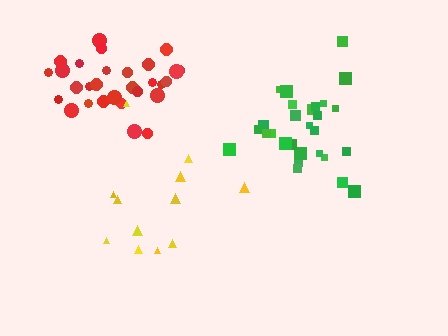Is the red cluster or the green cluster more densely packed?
Green.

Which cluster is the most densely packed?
Green.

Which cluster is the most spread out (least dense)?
Yellow.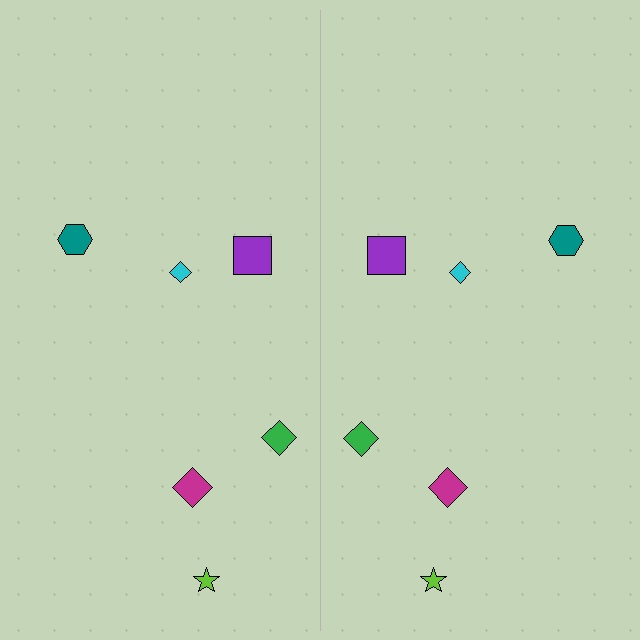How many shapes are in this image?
There are 12 shapes in this image.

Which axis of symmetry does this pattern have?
The pattern has a vertical axis of symmetry running through the center of the image.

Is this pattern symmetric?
Yes, this pattern has bilateral (reflection) symmetry.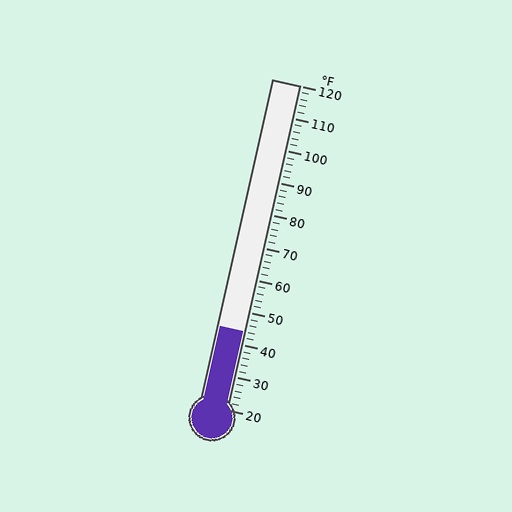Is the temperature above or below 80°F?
The temperature is below 80°F.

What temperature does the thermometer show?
The thermometer shows approximately 44°F.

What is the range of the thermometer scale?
The thermometer scale ranges from 20°F to 120°F.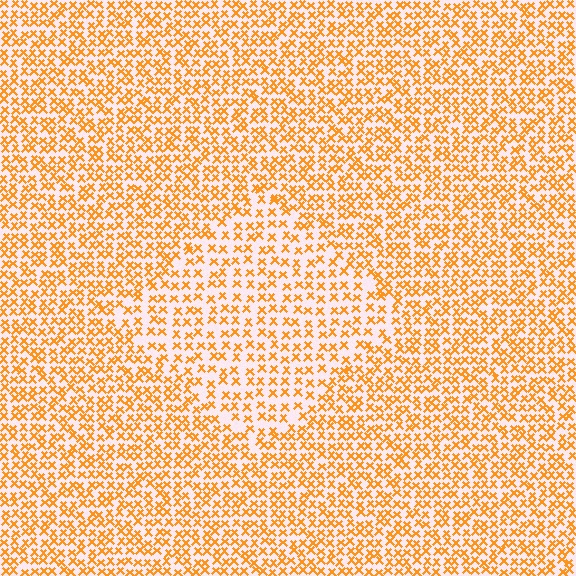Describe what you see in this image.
The image contains small orange elements arranged at two different densities. A diamond-shaped region is visible where the elements are less densely packed than the surrounding area.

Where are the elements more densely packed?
The elements are more densely packed outside the diamond boundary.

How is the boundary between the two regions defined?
The boundary is defined by a change in element density (approximately 1.6x ratio). All elements are the same color, size, and shape.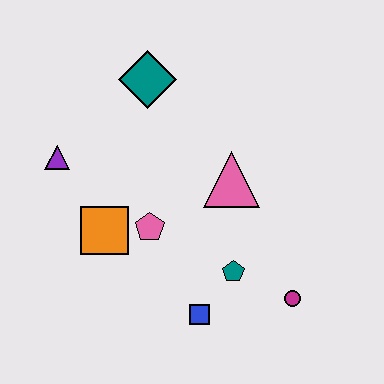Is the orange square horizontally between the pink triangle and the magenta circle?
No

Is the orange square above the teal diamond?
No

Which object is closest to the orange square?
The pink pentagon is closest to the orange square.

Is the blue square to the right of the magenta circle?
No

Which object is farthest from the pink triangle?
The purple triangle is farthest from the pink triangle.